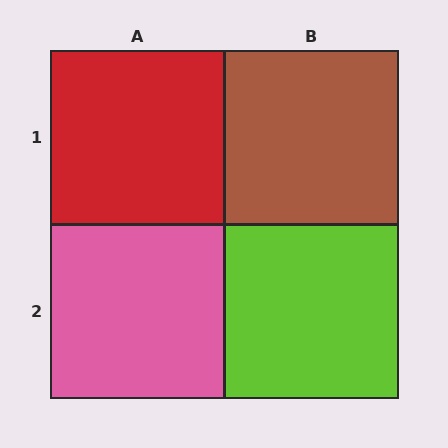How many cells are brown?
1 cell is brown.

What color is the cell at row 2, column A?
Pink.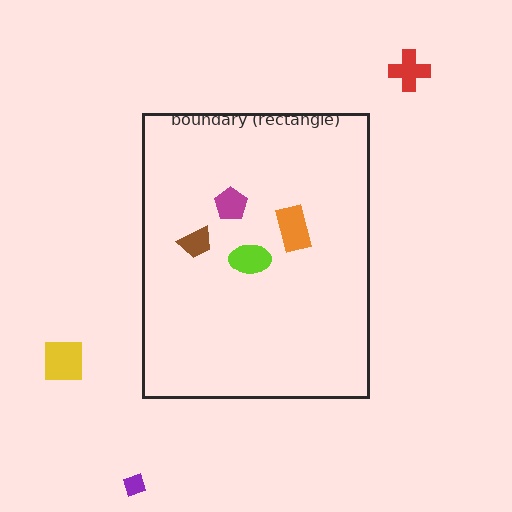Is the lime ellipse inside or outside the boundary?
Inside.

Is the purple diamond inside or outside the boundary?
Outside.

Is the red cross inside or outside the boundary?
Outside.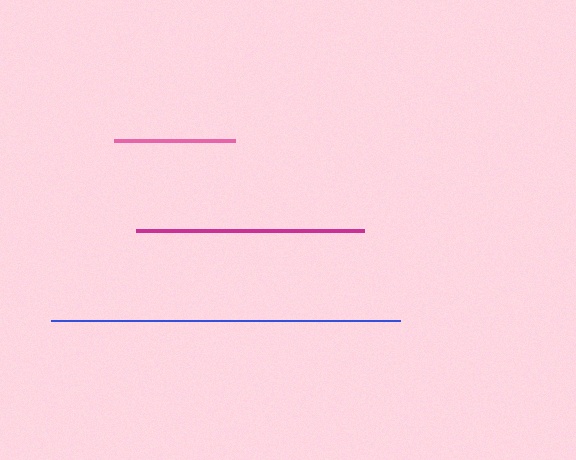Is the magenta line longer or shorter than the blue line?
The blue line is longer than the magenta line.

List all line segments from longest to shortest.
From longest to shortest: blue, magenta, pink.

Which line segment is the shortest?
The pink line is the shortest at approximately 121 pixels.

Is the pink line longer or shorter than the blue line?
The blue line is longer than the pink line.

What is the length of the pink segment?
The pink segment is approximately 121 pixels long.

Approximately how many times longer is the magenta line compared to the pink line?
The magenta line is approximately 1.9 times the length of the pink line.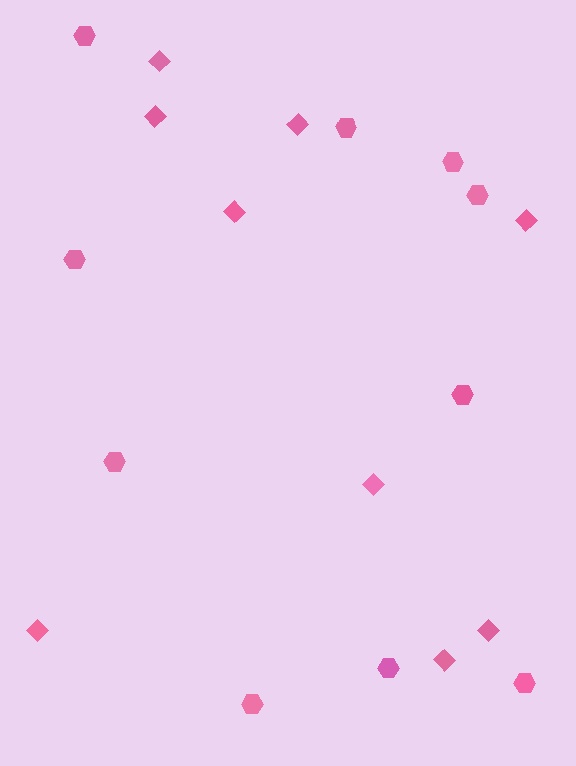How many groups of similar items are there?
There are 2 groups: one group of hexagons (10) and one group of diamonds (9).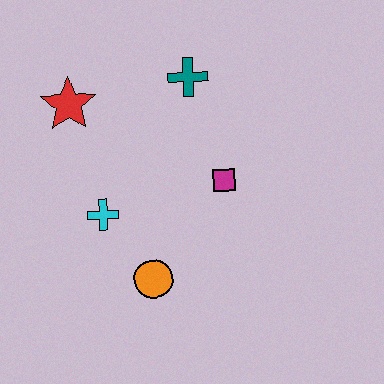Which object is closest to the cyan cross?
The orange circle is closest to the cyan cross.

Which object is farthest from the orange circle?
The teal cross is farthest from the orange circle.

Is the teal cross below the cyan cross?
No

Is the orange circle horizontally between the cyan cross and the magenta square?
Yes